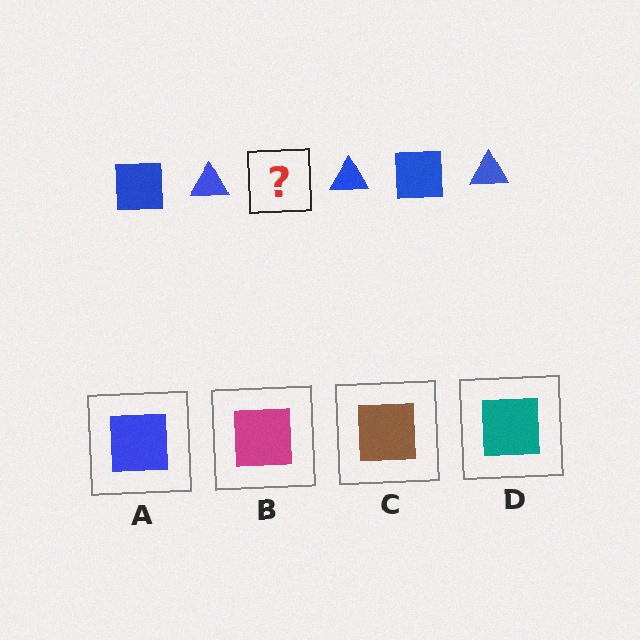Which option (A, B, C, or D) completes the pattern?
A.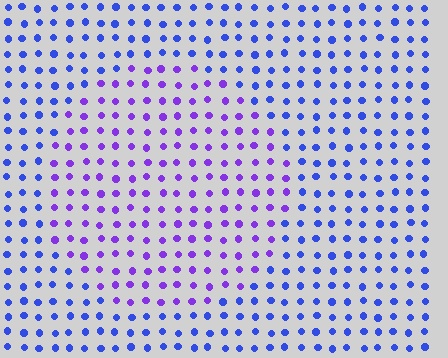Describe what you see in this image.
The image is filled with small blue elements in a uniform arrangement. A circle-shaped region is visible where the elements are tinted to a slightly different hue, forming a subtle color boundary.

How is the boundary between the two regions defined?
The boundary is defined purely by a slight shift in hue (about 37 degrees). Spacing, size, and orientation are identical on both sides.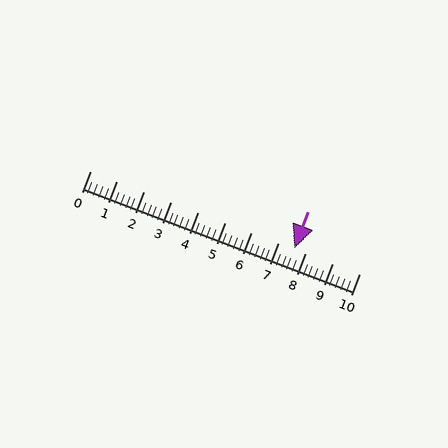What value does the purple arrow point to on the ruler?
The purple arrow points to approximately 7.6.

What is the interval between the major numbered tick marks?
The major tick marks are spaced 1 units apart.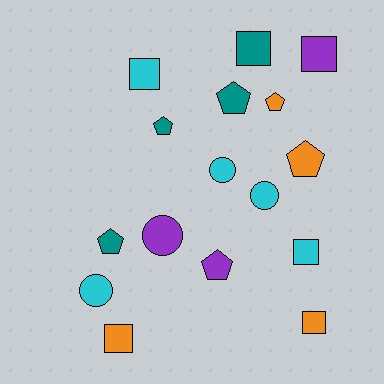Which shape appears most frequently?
Pentagon, with 6 objects.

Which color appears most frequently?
Cyan, with 5 objects.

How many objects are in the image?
There are 16 objects.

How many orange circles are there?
There are no orange circles.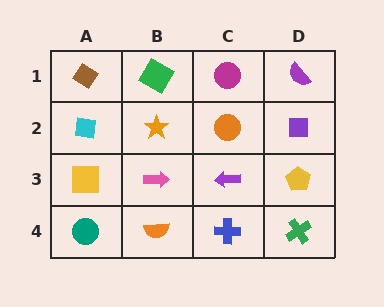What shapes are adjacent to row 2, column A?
A brown diamond (row 1, column A), a yellow square (row 3, column A), an orange star (row 2, column B).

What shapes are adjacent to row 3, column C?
An orange circle (row 2, column C), a blue cross (row 4, column C), a pink arrow (row 3, column B), a yellow pentagon (row 3, column D).